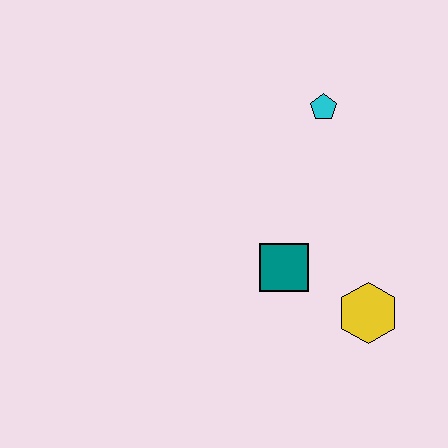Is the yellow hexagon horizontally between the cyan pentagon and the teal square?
No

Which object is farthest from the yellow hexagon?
The cyan pentagon is farthest from the yellow hexagon.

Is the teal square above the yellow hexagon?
Yes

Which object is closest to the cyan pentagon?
The teal square is closest to the cyan pentagon.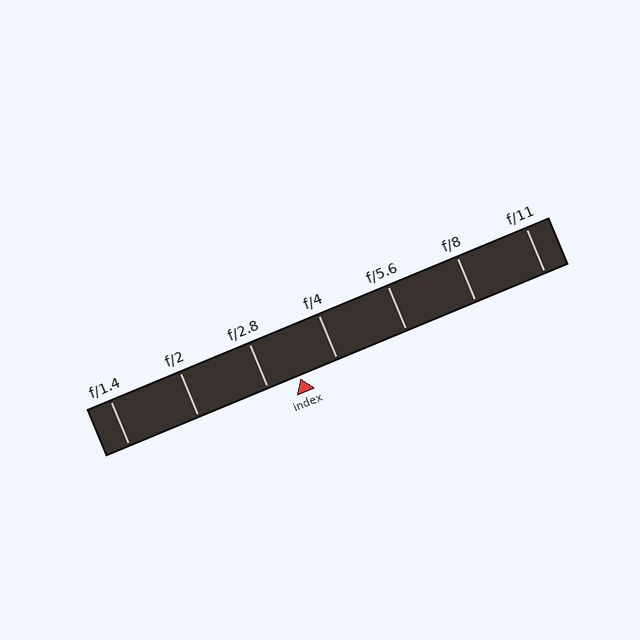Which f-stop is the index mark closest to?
The index mark is closest to f/2.8.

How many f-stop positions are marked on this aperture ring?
There are 7 f-stop positions marked.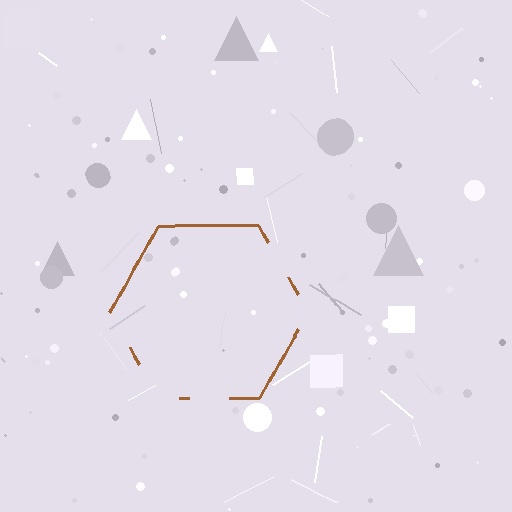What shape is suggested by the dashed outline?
The dashed outline suggests a hexagon.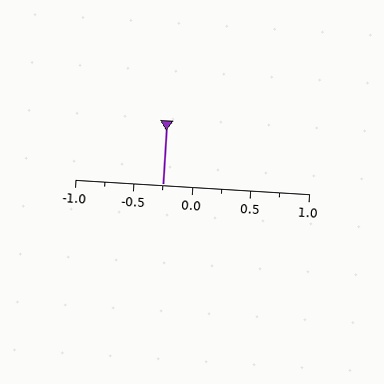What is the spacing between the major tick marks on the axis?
The major ticks are spaced 0.5 apart.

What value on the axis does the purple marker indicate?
The marker indicates approximately -0.25.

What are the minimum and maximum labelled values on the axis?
The axis runs from -1.0 to 1.0.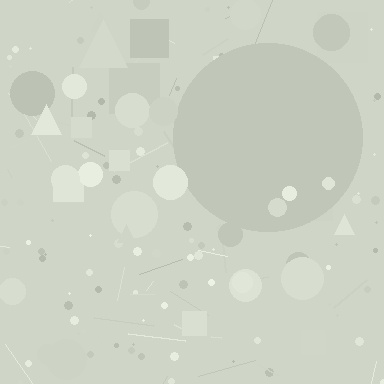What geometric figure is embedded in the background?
A circle is embedded in the background.